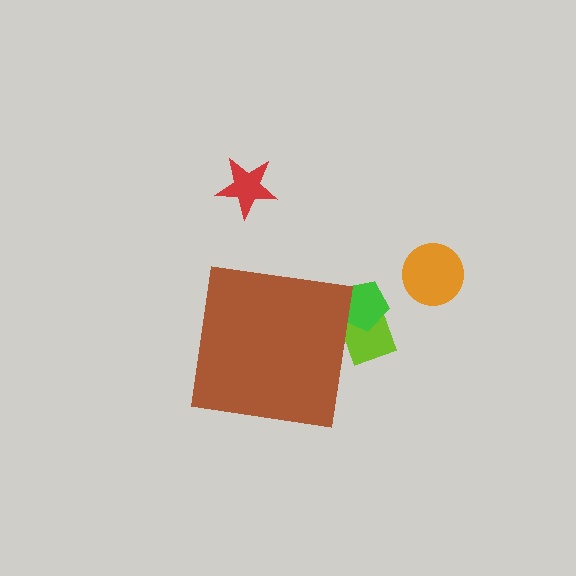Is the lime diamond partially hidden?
Yes, the lime diamond is partially hidden behind the brown square.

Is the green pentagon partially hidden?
Yes, the green pentagon is partially hidden behind the brown square.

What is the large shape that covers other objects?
A brown square.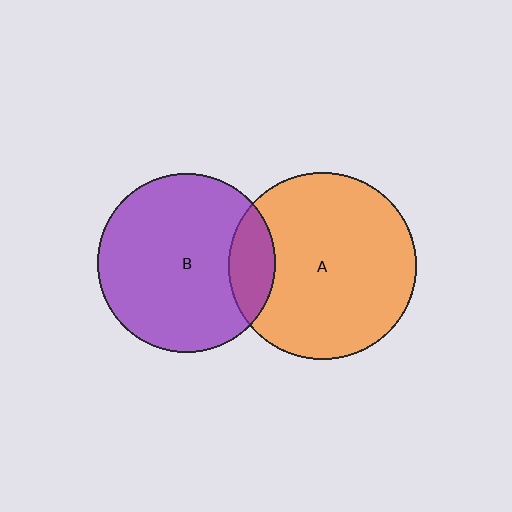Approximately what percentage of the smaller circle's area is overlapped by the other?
Approximately 15%.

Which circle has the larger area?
Circle A (orange).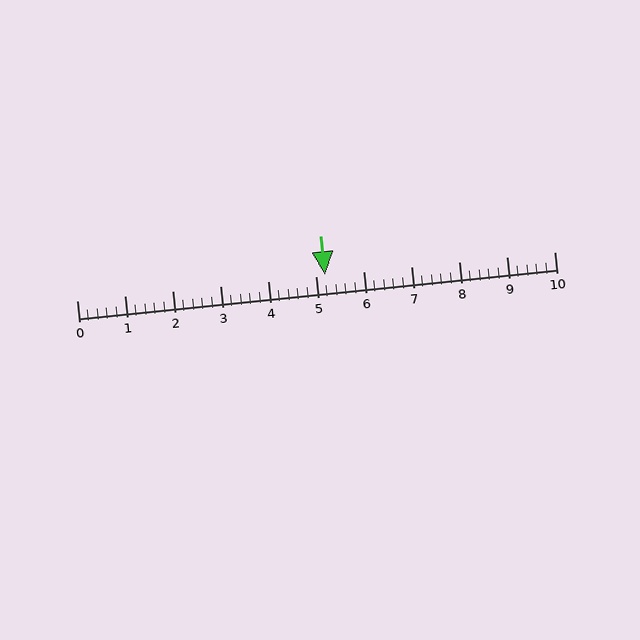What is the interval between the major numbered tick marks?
The major tick marks are spaced 1 units apart.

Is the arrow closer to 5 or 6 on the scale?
The arrow is closer to 5.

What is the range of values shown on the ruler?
The ruler shows values from 0 to 10.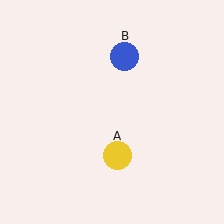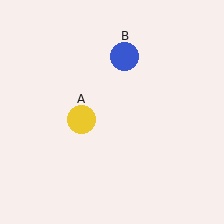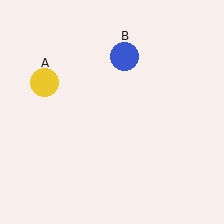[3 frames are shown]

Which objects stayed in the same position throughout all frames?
Blue circle (object B) remained stationary.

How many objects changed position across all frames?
1 object changed position: yellow circle (object A).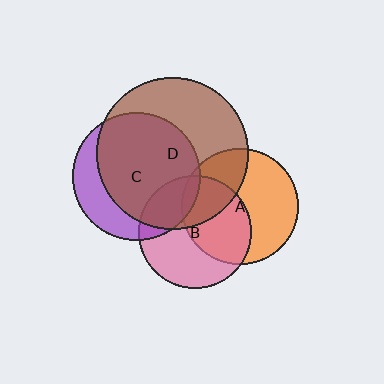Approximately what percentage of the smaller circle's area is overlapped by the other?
Approximately 35%.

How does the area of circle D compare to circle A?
Approximately 1.7 times.